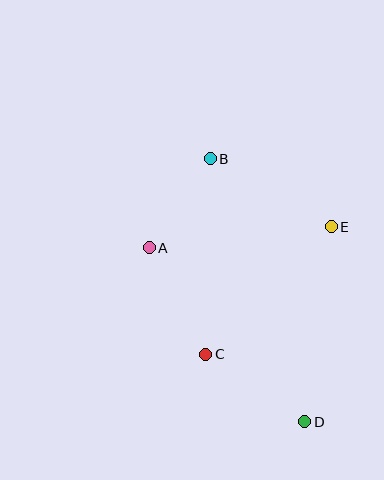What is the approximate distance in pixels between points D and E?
The distance between D and E is approximately 197 pixels.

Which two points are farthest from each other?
Points B and D are farthest from each other.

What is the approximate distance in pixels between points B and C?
The distance between B and C is approximately 195 pixels.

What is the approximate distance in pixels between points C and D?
The distance between C and D is approximately 120 pixels.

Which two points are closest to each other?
Points A and B are closest to each other.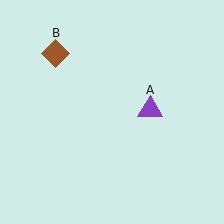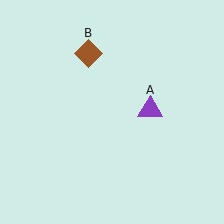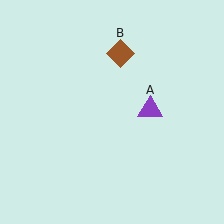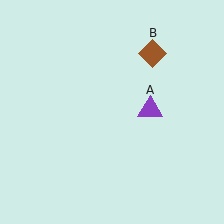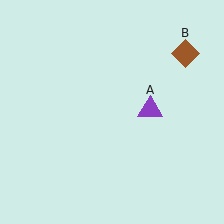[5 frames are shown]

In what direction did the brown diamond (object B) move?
The brown diamond (object B) moved right.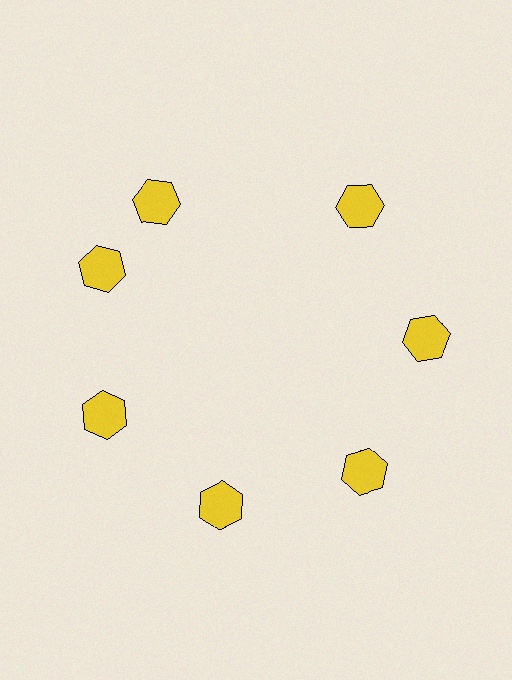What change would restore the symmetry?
The symmetry would be restored by rotating it back into even spacing with its neighbors so that all 7 hexagons sit at equal angles and equal distance from the center.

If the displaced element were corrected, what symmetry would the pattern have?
It would have 7-fold rotational symmetry — the pattern would map onto itself every 51 degrees.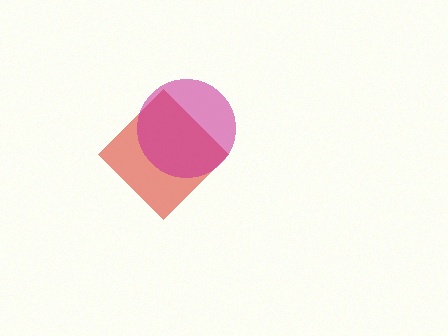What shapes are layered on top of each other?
The layered shapes are: a red diamond, a magenta circle.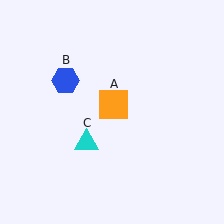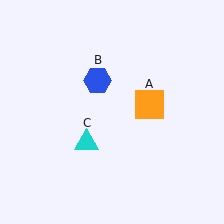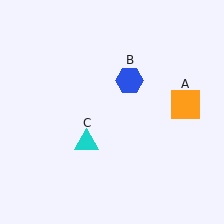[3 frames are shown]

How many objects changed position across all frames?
2 objects changed position: orange square (object A), blue hexagon (object B).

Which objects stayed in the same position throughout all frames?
Cyan triangle (object C) remained stationary.